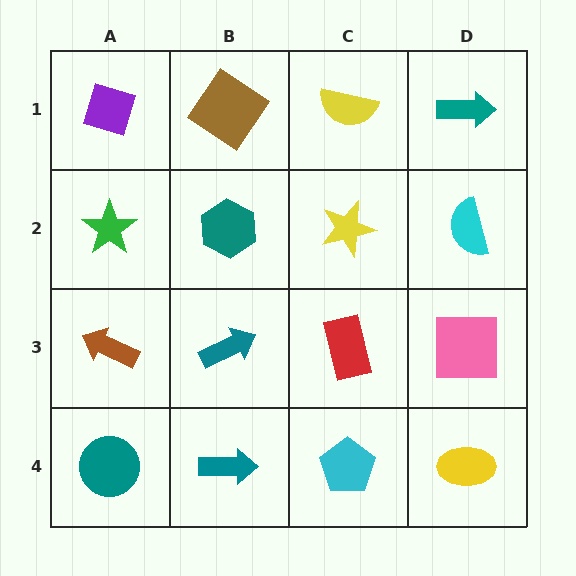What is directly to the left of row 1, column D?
A yellow semicircle.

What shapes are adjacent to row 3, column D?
A cyan semicircle (row 2, column D), a yellow ellipse (row 4, column D), a red rectangle (row 3, column C).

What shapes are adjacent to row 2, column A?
A purple diamond (row 1, column A), a brown arrow (row 3, column A), a teal hexagon (row 2, column B).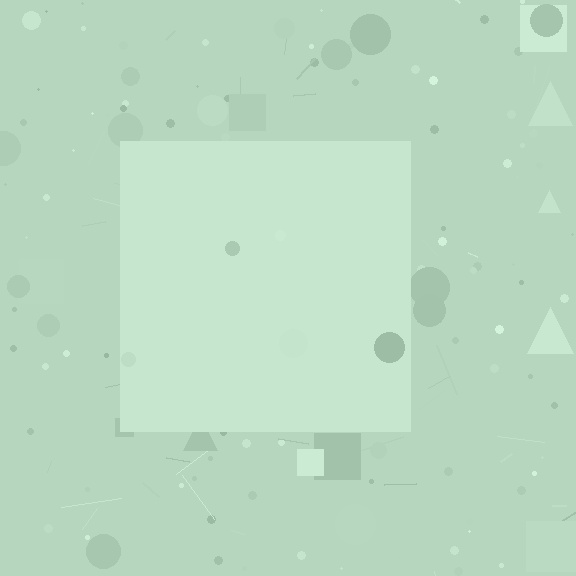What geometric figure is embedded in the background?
A square is embedded in the background.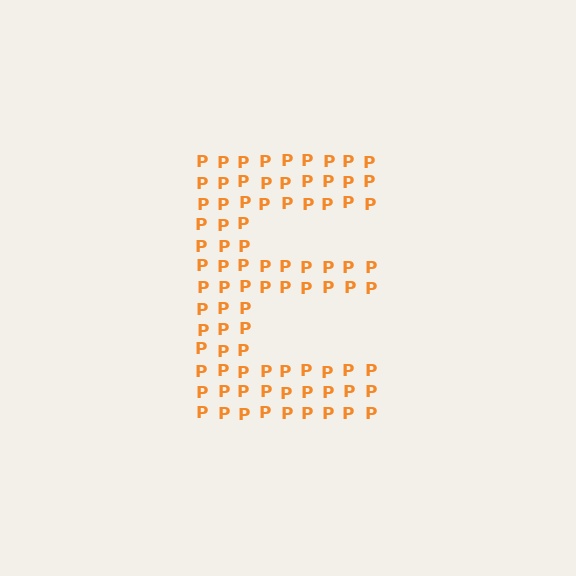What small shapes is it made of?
It is made of small letter P's.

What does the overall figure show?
The overall figure shows the letter E.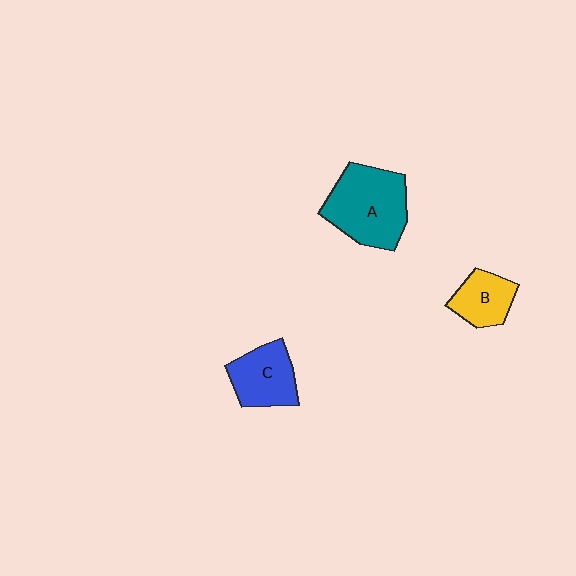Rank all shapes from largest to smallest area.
From largest to smallest: A (teal), C (blue), B (yellow).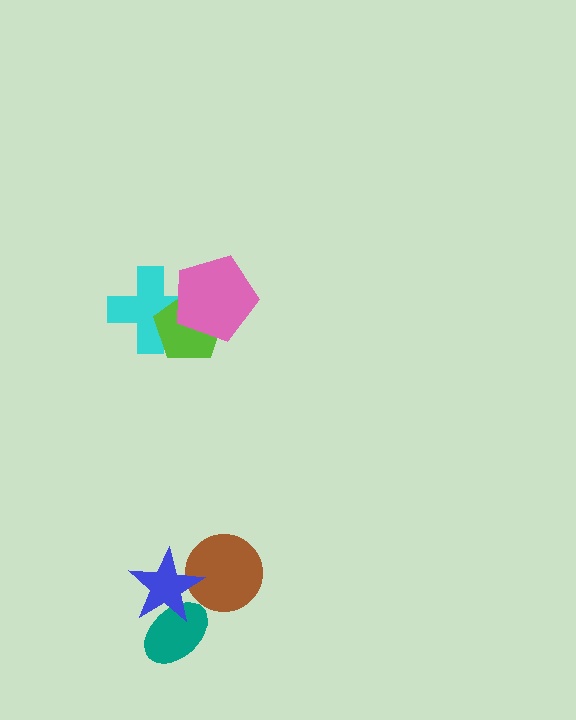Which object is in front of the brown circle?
The blue star is in front of the brown circle.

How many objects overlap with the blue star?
2 objects overlap with the blue star.